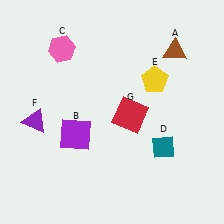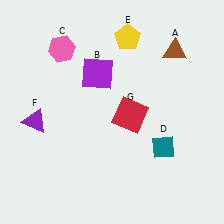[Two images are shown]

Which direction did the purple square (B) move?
The purple square (B) moved up.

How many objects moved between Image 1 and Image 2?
2 objects moved between the two images.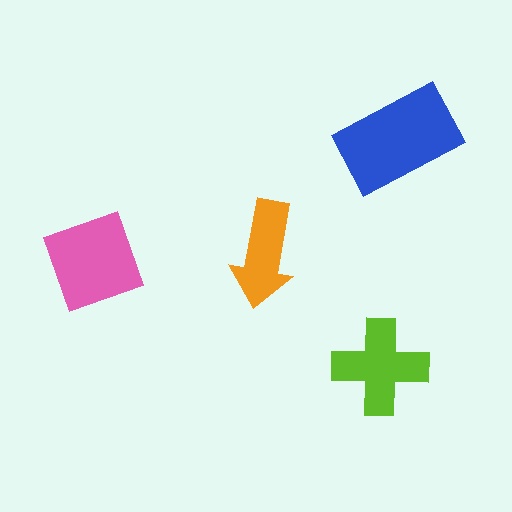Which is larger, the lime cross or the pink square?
The pink square.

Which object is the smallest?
The orange arrow.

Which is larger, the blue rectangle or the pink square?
The blue rectangle.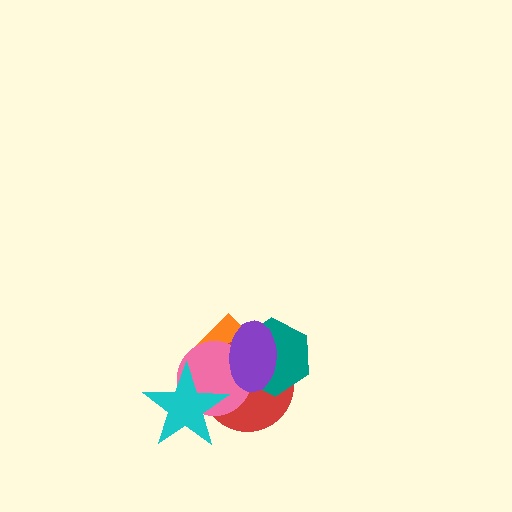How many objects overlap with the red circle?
5 objects overlap with the red circle.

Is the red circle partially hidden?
Yes, it is partially covered by another shape.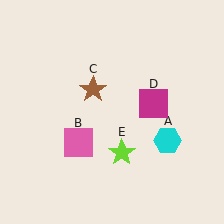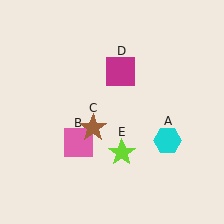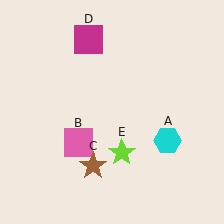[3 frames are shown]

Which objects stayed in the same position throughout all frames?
Cyan hexagon (object A) and pink square (object B) and lime star (object E) remained stationary.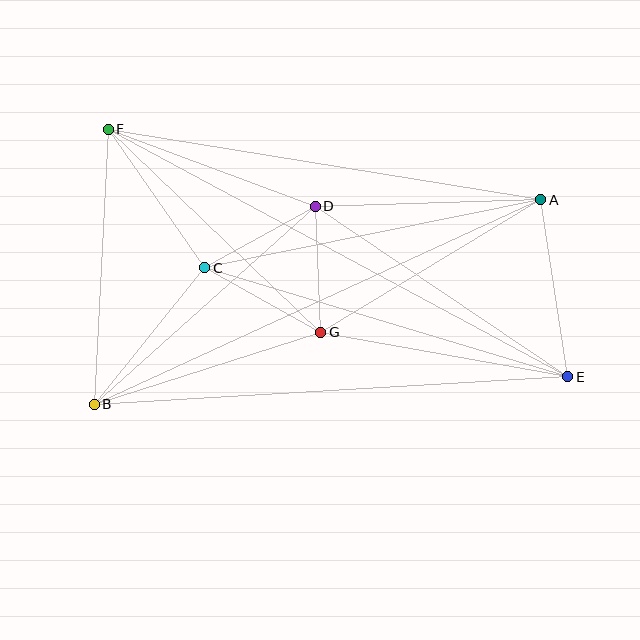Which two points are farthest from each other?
Points E and F are farthest from each other.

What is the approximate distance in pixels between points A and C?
The distance between A and C is approximately 343 pixels.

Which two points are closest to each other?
Points D and G are closest to each other.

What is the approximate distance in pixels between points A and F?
The distance between A and F is approximately 438 pixels.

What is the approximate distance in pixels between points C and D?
The distance between C and D is approximately 127 pixels.